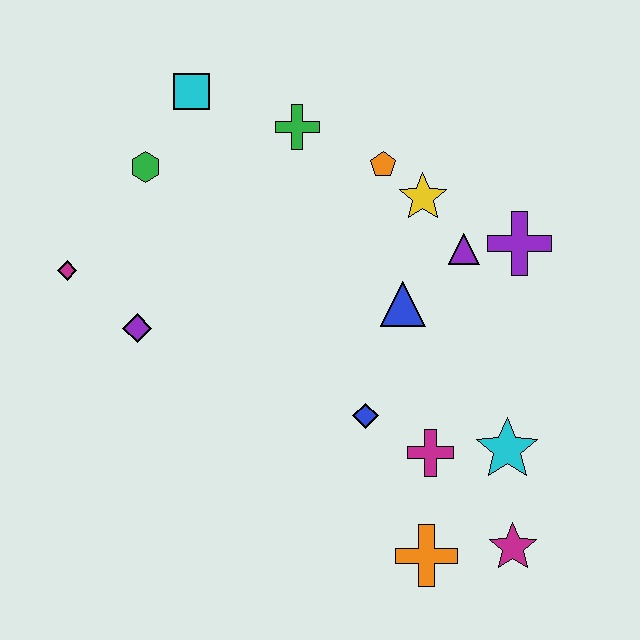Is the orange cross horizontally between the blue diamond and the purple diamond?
No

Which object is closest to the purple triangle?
The purple cross is closest to the purple triangle.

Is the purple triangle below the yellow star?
Yes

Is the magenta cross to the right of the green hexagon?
Yes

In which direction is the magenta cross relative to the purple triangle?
The magenta cross is below the purple triangle.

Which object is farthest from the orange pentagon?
The magenta star is farthest from the orange pentagon.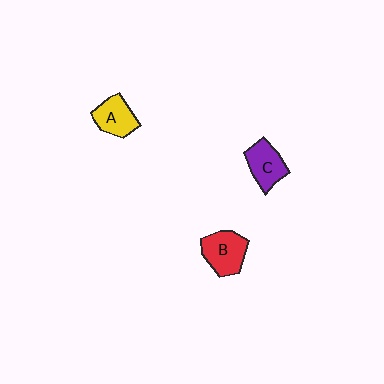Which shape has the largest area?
Shape B (red).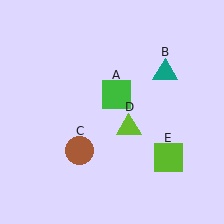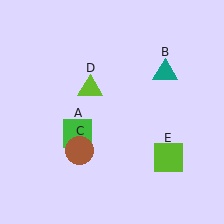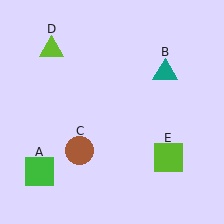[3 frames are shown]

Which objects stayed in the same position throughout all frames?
Teal triangle (object B) and brown circle (object C) and lime square (object E) remained stationary.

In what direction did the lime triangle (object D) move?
The lime triangle (object D) moved up and to the left.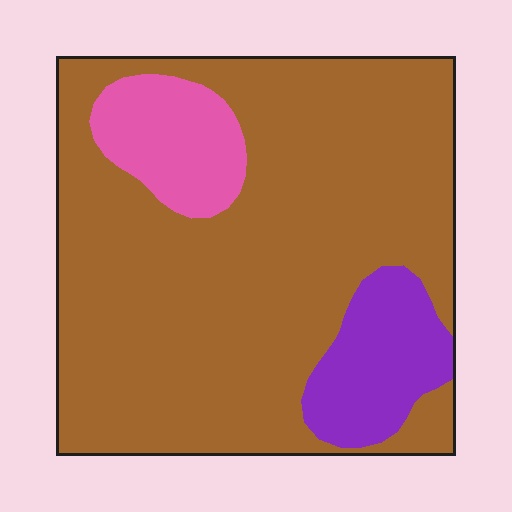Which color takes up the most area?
Brown, at roughly 80%.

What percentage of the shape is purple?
Purple covers roughly 10% of the shape.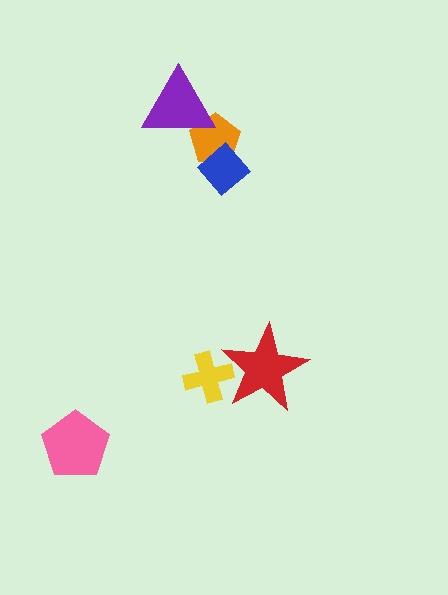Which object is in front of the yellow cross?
The red star is in front of the yellow cross.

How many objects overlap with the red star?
1 object overlaps with the red star.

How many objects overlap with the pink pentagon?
0 objects overlap with the pink pentagon.